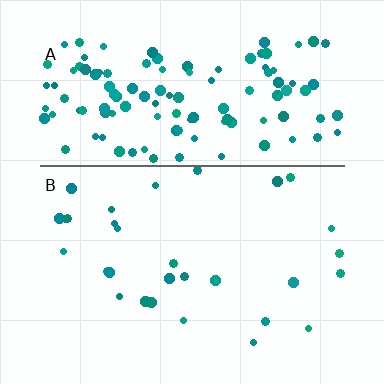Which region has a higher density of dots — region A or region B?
A (the top).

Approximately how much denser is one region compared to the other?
Approximately 4.4× — region A over region B.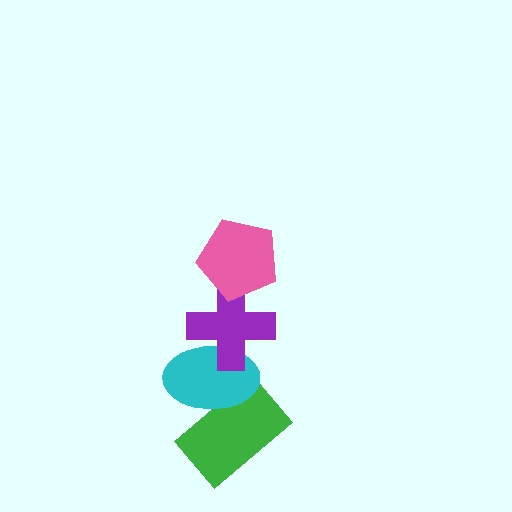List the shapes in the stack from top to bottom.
From top to bottom: the pink pentagon, the purple cross, the cyan ellipse, the green rectangle.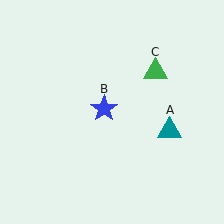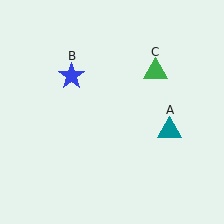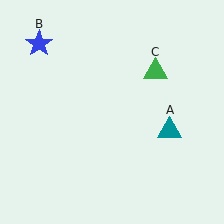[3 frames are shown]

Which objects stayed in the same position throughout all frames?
Teal triangle (object A) and green triangle (object C) remained stationary.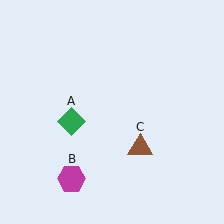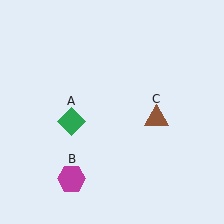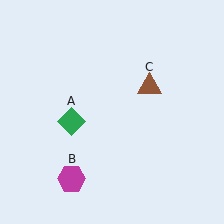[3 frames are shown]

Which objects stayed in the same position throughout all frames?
Green diamond (object A) and magenta hexagon (object B) remained stationary.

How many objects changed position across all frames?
1 object changed position: brown triangle (object C).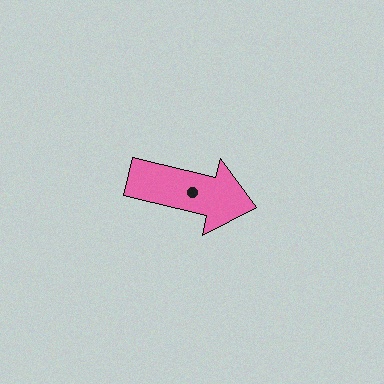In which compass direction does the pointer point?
East.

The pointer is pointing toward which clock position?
Roughly 3 o'clock.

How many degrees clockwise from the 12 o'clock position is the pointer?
Approximately 103 degrees.